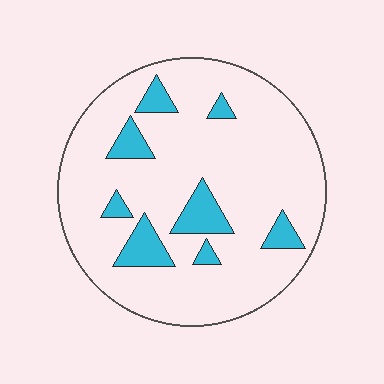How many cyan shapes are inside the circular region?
8.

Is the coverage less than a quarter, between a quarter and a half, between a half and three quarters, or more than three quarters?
Less than a quarter.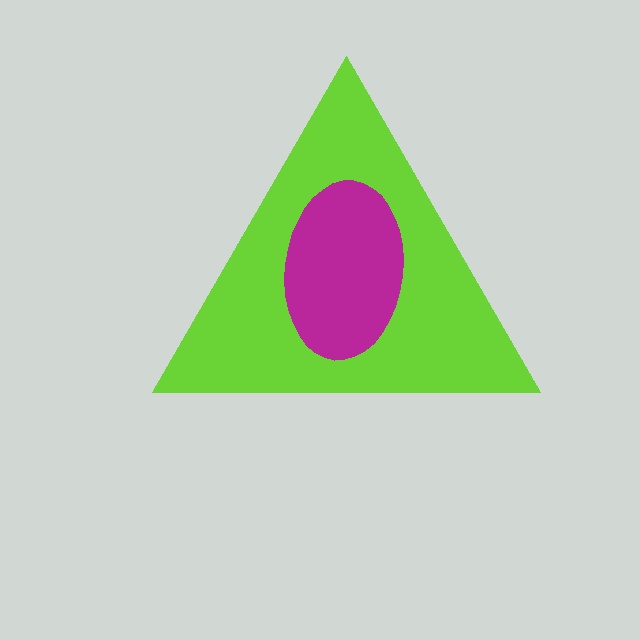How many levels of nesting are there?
2.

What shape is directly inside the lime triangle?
The magenta ellipse.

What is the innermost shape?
The magenta ellipse.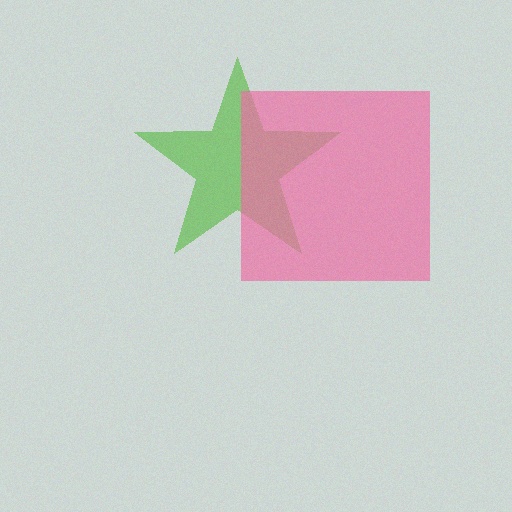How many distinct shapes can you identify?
There are 2 distinct shapes: a lime star, a pink square.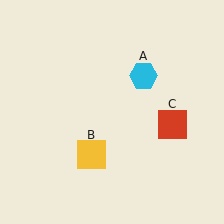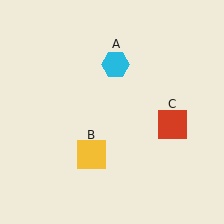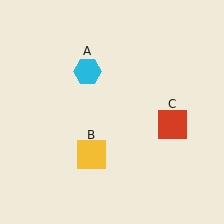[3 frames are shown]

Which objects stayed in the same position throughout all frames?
Yellow square (object B) and red square (object C) remained stationary.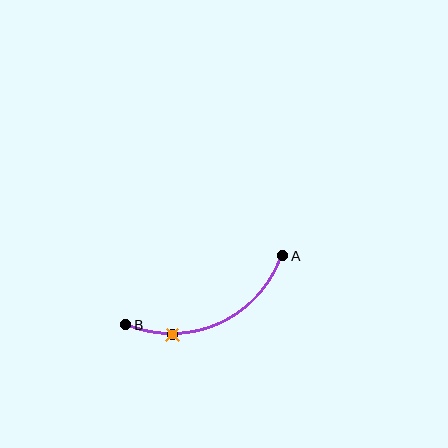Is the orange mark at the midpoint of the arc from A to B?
No. The orange mark lies on the arc but is closer to endpoint B. The arc midpoint would be at the point on the curve equidistant along the arc from both A and B.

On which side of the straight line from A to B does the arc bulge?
The arc bulges below the straight line connecting A and B.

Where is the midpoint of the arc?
The arc midpoint is the point on the curve farthest from the straight line joining A and B. It sits below that line.